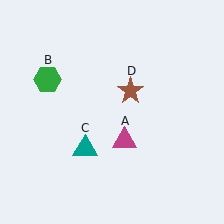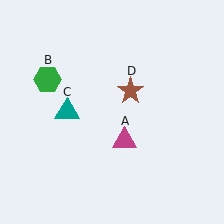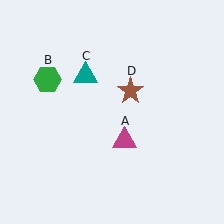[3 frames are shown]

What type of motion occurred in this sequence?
The teal triangle (object C) rotated clockwise around the center of the scene.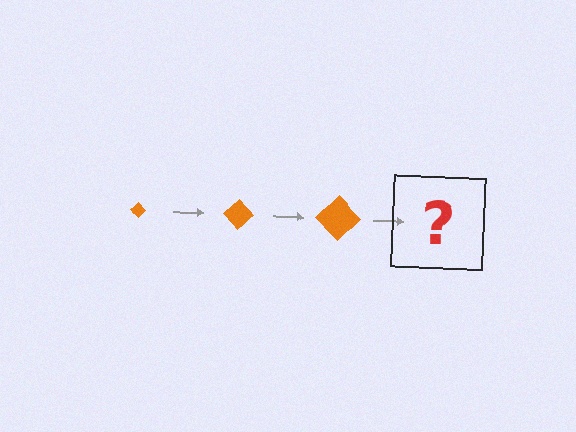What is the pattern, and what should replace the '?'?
The pattern is that the diamond gets progressively larger each step. The '?' should be an orange diamond, larger than the previous one.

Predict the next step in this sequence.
The next step is an orange diamond, larger than the previous one.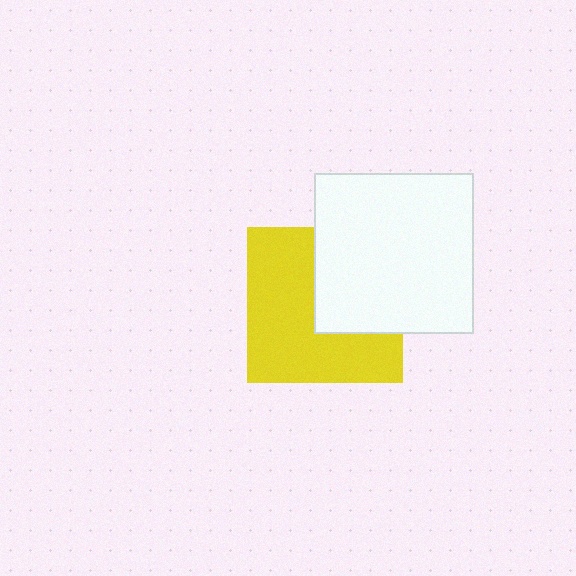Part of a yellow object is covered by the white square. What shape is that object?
It is a square.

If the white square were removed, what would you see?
You would see the complete yellow square.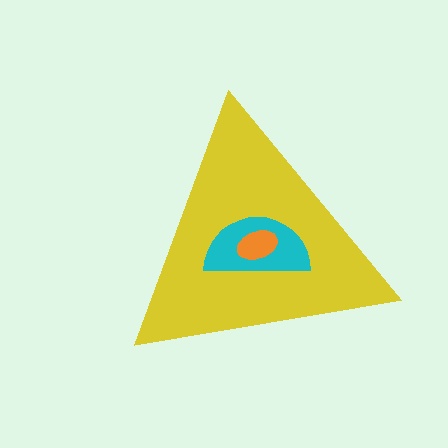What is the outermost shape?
The yellow triangle.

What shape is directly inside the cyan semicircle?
The orange ellipse.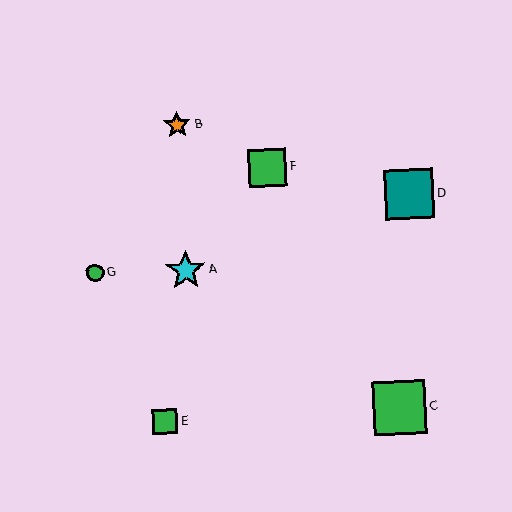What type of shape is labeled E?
Shape E is a green square.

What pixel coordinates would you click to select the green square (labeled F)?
Click at (268, 168) to select the green square F.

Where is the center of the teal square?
The center of the teal square is at (409, 194).